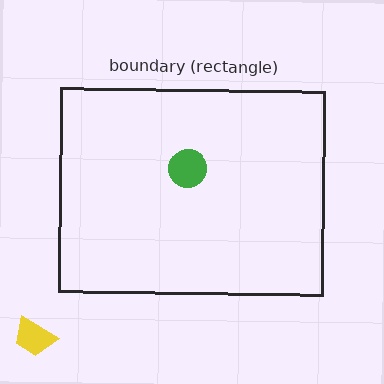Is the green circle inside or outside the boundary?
Inside.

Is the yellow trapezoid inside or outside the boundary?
Outside.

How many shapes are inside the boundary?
1 inside, 1 outside.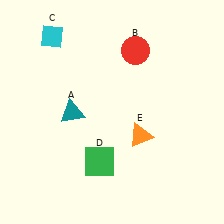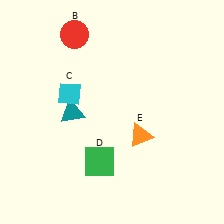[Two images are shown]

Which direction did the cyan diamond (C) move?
The cyan diamond (C) moved down.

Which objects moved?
The objects that moved are: the red circle (B), the cyan diamond (C).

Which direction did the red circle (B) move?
The red circle (B) moved left.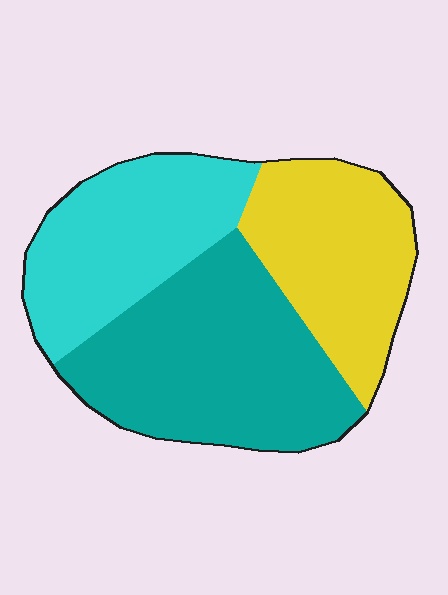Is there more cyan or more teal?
Teal.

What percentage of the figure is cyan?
Cyan covers about 30% of the figure.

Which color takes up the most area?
Teal, at roughly 40%.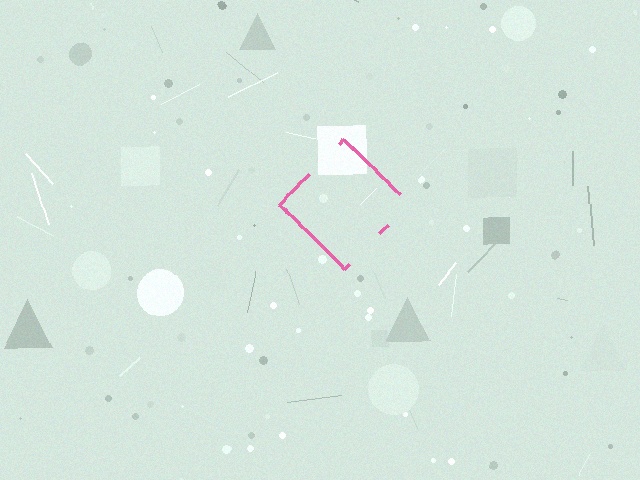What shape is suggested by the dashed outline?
The dashed outline suggests a diamond.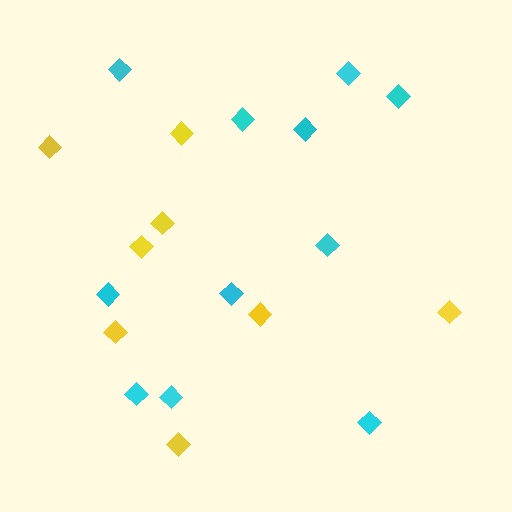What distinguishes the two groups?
There are 2 groups: one group of yellow diamonds (8) and one group of cyan diamonds (11).